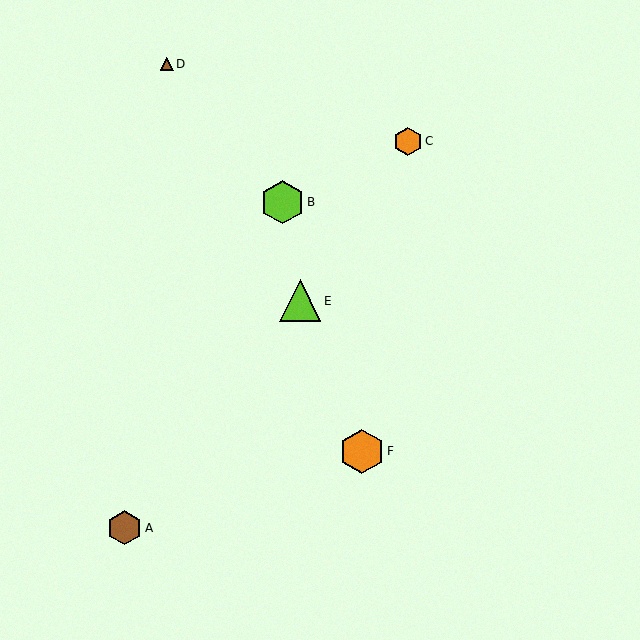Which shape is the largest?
The orange hexagon (labeled F) is the largest.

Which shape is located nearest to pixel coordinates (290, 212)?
The lime hexagon (labeled B) at (283, 202) is nearest to that location.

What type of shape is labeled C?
Shape C is an orange hexagon.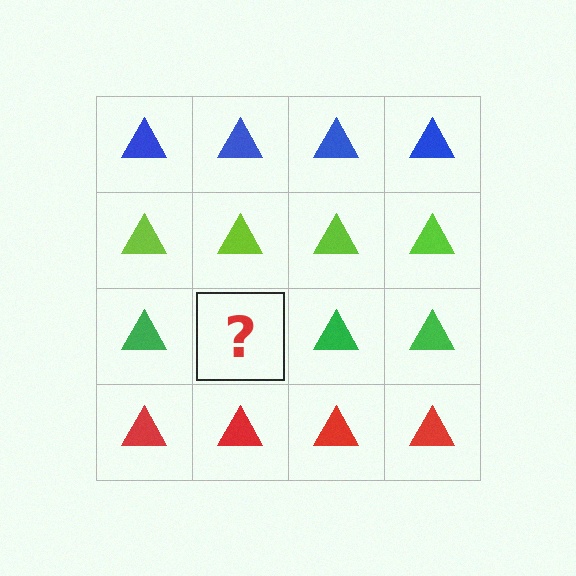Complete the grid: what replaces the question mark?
The question mark should be replaced with a green triangle.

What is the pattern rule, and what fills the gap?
The rule is that each row has a consistent color. The gap should be filled with a green triangle.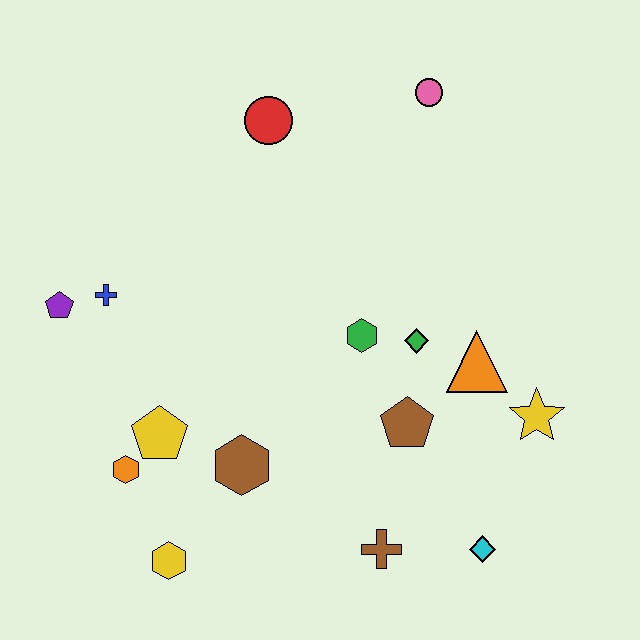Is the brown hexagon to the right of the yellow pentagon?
Yes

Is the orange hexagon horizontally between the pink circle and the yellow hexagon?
No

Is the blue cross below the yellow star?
No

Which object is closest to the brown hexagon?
The yellow pentagon is closest to the brown hexagon.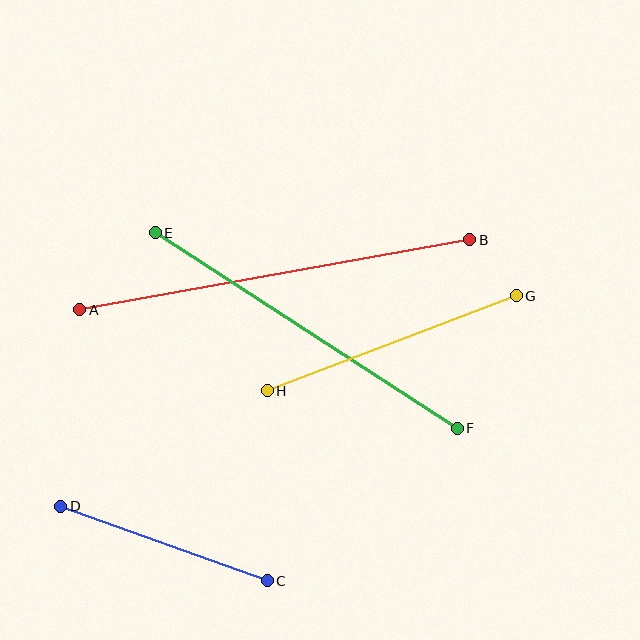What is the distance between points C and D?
The distance is approximately 219 pixels.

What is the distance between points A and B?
The distance is approximately 396 pixels.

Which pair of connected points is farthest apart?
Points A and B are farthest apart.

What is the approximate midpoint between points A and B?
The midpoint is at approximately (275, 275) pixels.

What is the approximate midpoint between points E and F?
The midpoint is at approximately (306, 330) pixels.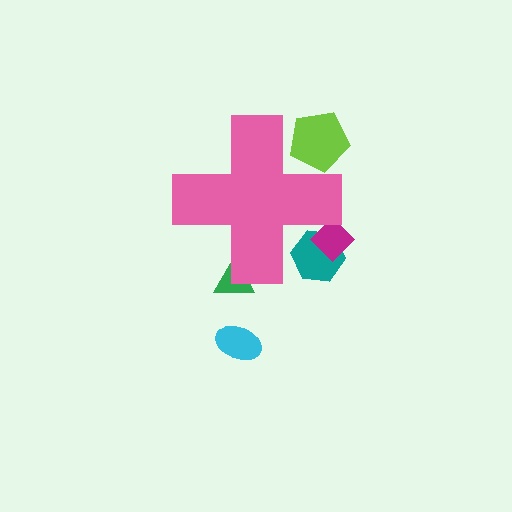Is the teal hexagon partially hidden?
Yes, the teal hexagon is partially hidden behind the pink cross.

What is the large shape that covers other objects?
A pink cross.